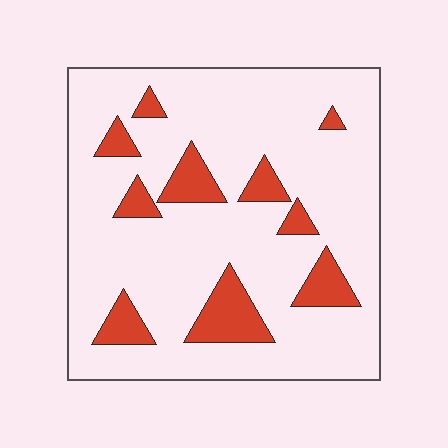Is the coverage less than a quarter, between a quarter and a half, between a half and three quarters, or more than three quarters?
Less than a quarter.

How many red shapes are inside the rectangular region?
10.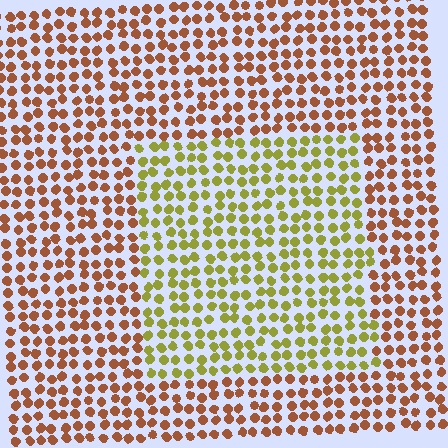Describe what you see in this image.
The image is filled with small brown elements in a uniform arrangement. A rectangle-shaped region is visible where the elements are tinted to a slightly different hue, forming a subtle color boundary.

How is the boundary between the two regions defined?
The boundary is defined purely by a slight shift in hue (about 49 degrees). Spacing, size, and orientation are identical on both sides.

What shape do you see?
I see a rectangle.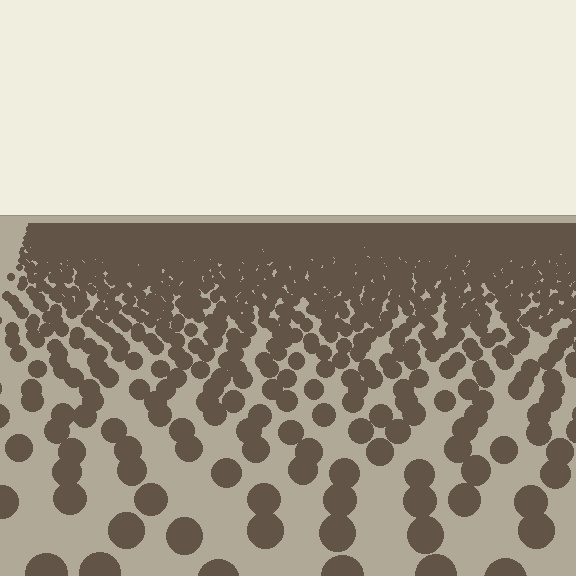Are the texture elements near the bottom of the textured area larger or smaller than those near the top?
Larger. Near the bottom, elements are closer to the viewer and appear at a bigger on-screen size.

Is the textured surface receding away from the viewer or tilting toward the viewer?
The surface is receding away from the viewer. Texture elements get smaller and denser toward the top.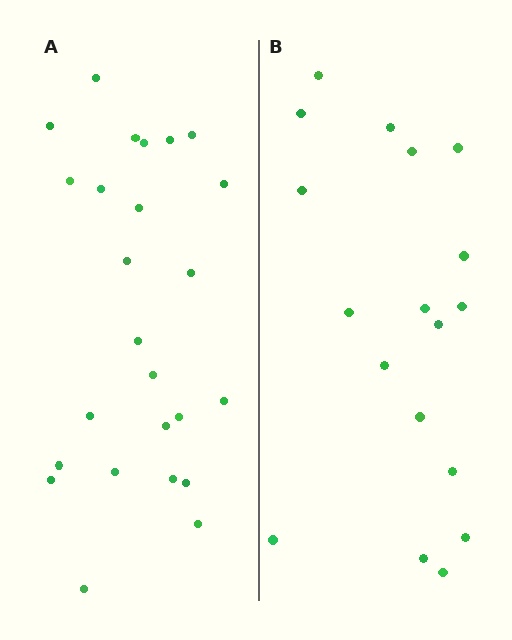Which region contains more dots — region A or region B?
Region A (the left region) has more dots.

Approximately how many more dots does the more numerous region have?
Region A has roughly 8 or so more dots than region B.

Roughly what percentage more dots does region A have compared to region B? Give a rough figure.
About 40% more.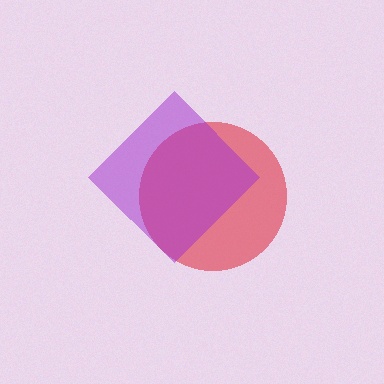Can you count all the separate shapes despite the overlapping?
Yes, there are 2 separate shapes.